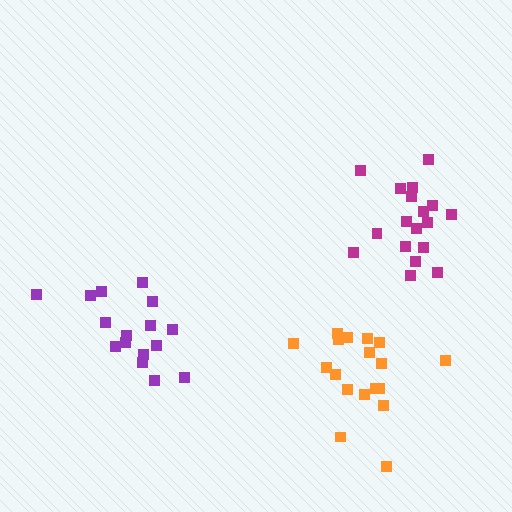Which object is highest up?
The magenta cluster is topmost.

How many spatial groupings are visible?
There are 3 spatial groupings.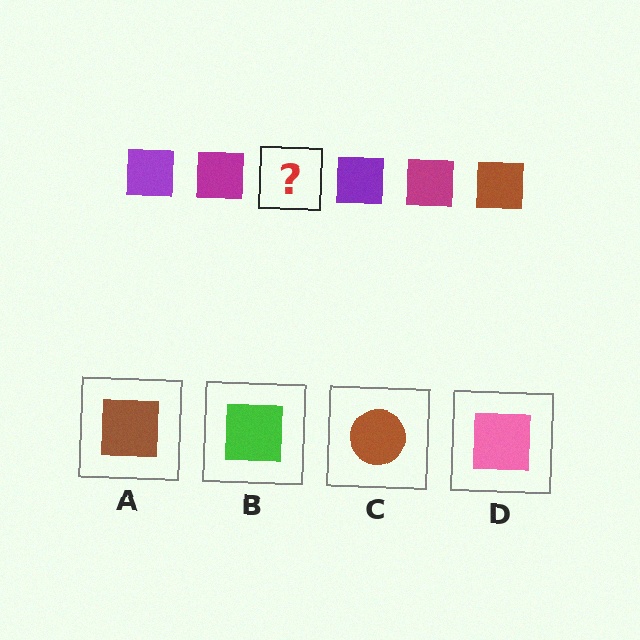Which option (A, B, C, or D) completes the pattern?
A.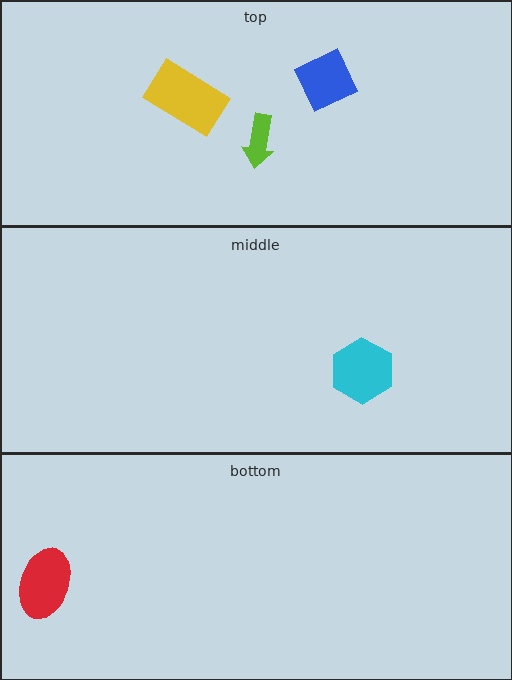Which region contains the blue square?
The top region.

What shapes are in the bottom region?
The red ellipse.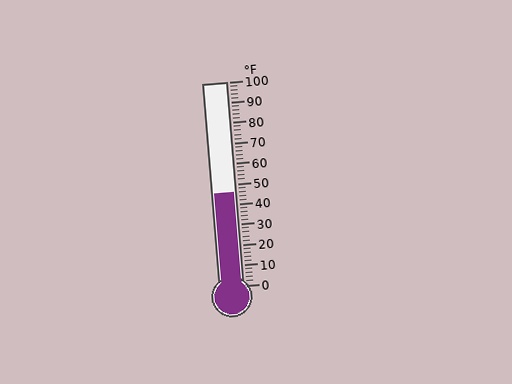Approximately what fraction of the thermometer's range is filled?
The thermometer is filled to approximately 45% of its range.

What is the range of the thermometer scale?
The thermometer scale ranges from 0°F to 100°F.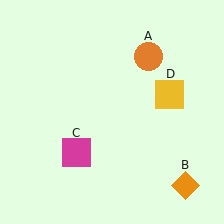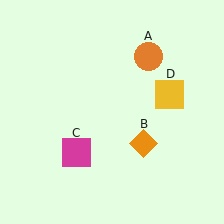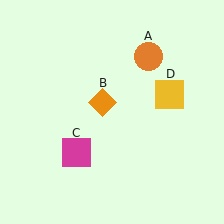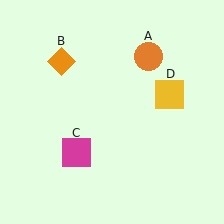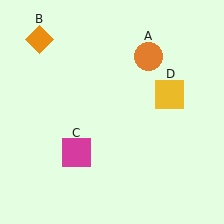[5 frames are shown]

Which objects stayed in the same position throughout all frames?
Orange circle (object A) and magenta square (object C) and yellow square (object D) remained stationary.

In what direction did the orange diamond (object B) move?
The orange diamond (object B) moved up and to the left.